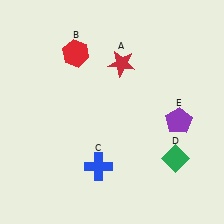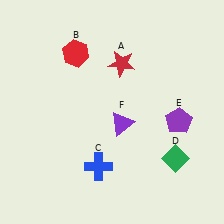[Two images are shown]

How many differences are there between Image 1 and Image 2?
There is 1 difference between the two images.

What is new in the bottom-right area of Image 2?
A purple triangle (F) was added in the bottom-right area of Image 2.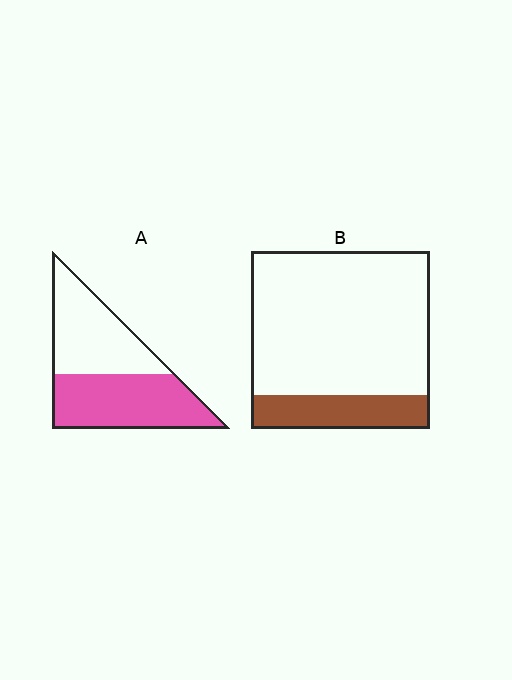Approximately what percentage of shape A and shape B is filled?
A is approximately 50% and B is approximately 20%.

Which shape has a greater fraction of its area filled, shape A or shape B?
Shape A.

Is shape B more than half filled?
No.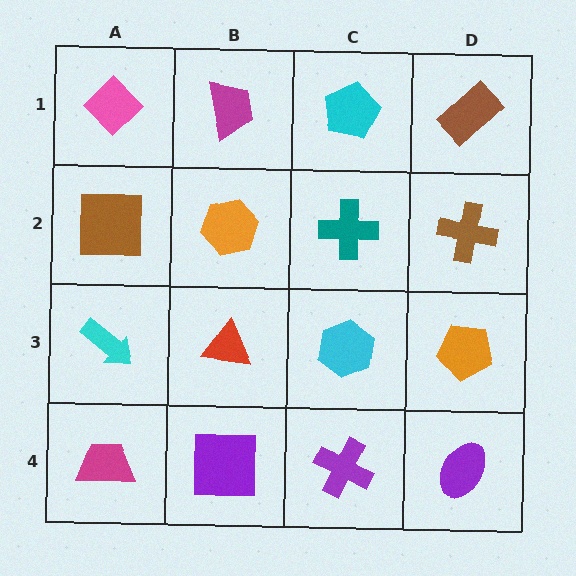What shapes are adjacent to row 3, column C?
A teal cross (row 2, column C), a purple cross (row 4, column C), a red triangle (row 3, column B), an orange pentagon (row 3, column D).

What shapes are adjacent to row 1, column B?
An orange hexagon (row 2, column B), a pink diamond (row 1, column A), a cyan pentagon (row 1, column C).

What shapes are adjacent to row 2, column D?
A brown rectangle (row 1, column D), an orange pentagon (row 3, column D), a teal cross (row 2, column C).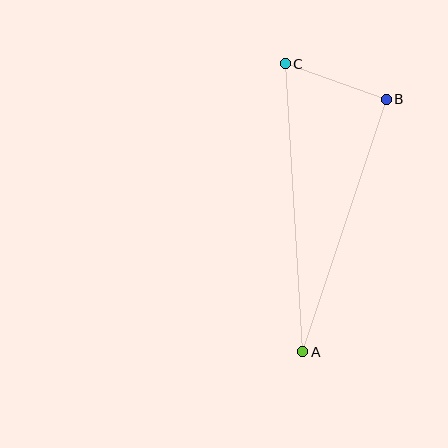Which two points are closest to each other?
Points B and C are closest to each other.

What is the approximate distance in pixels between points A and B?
The distance between A and B is approximately 266 pixels.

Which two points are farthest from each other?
Points A and C are farthest from each other.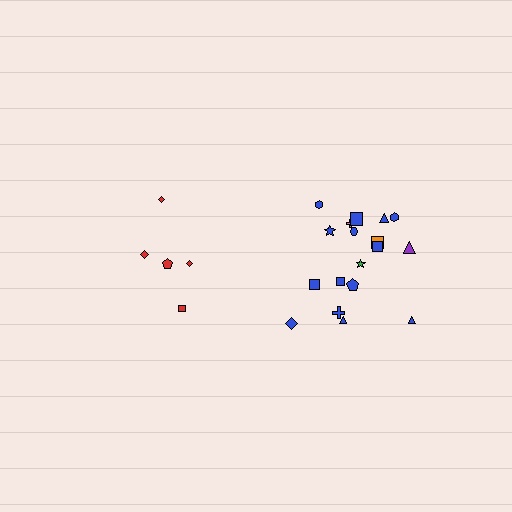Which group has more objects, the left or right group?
The right group.